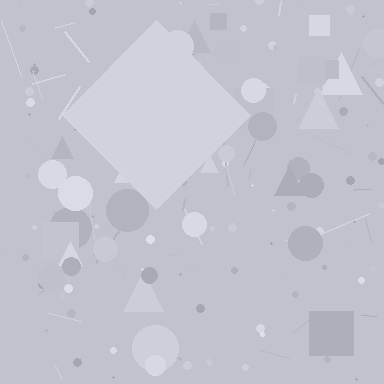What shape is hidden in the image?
A diamond is hidden in the image.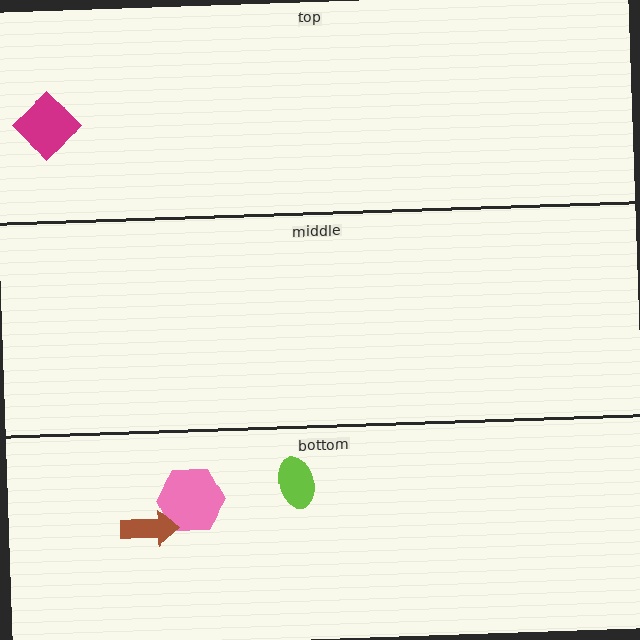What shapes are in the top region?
The magenta diamond.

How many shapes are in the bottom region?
3.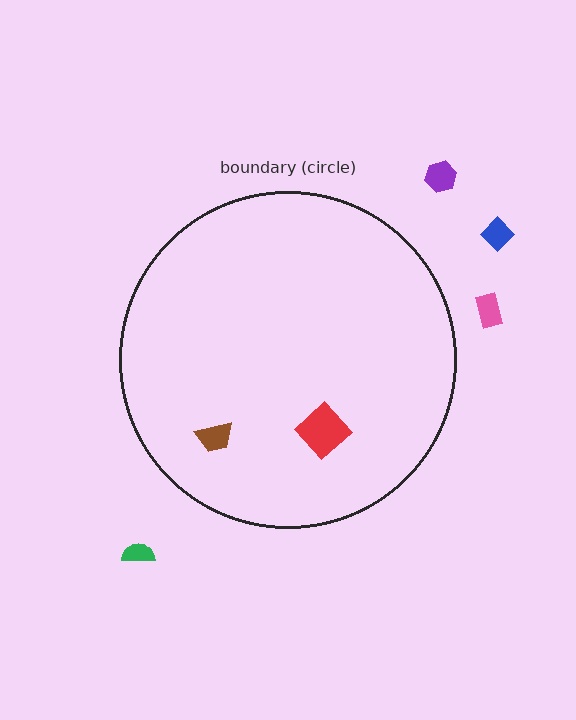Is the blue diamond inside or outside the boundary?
Outside.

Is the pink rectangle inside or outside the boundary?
Outside.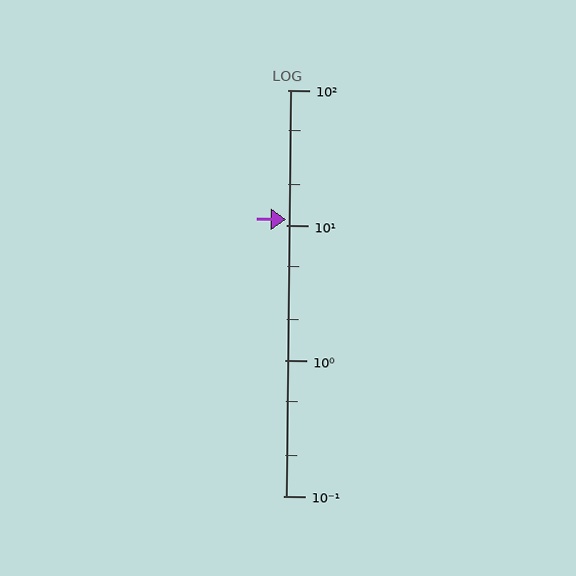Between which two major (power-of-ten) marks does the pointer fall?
The pointer is between 10 and 100.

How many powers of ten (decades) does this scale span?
The scale spans 3 decades, from 0.1 to 100.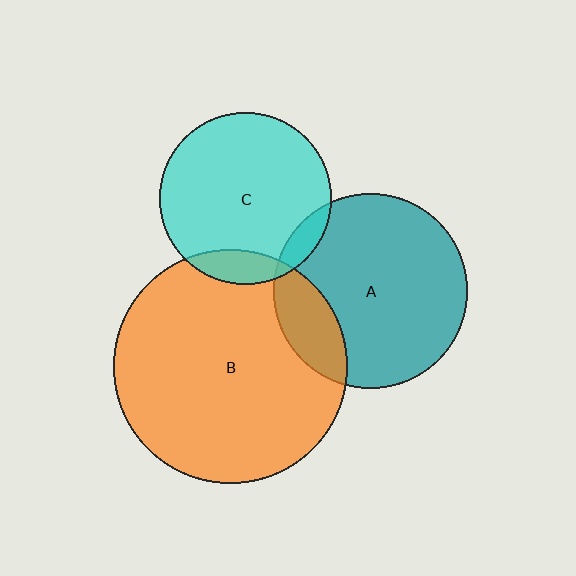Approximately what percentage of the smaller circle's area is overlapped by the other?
Approximately 20%.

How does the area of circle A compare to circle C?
Approximately 1.3 times.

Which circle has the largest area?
Circle B (orange).